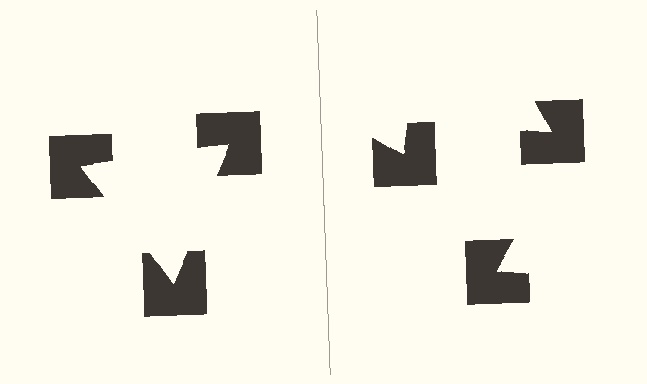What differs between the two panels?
The notched squares are positioned identically on both sides; only the wedge orientations differ. On the left they align to a triangle; on the right they are misaligned.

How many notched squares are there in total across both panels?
6 — 3 on each side.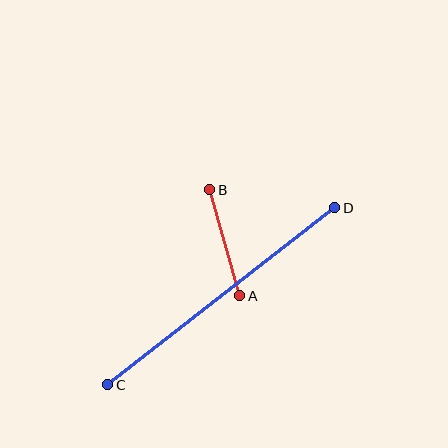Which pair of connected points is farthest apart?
Points C and D are farthest apart.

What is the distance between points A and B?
The distance is approximately 110 pixels.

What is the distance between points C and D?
The distance is approximately 288 pixels.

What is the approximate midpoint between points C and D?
The midpoint is at approximately (221, 296) pixels.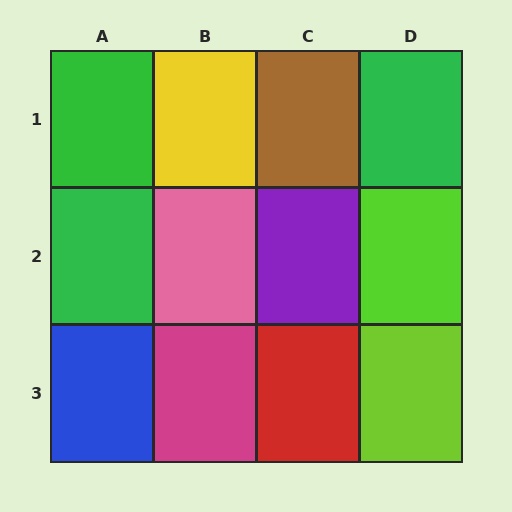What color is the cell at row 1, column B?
Yellow.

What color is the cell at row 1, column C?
Brown.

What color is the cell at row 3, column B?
Magenta.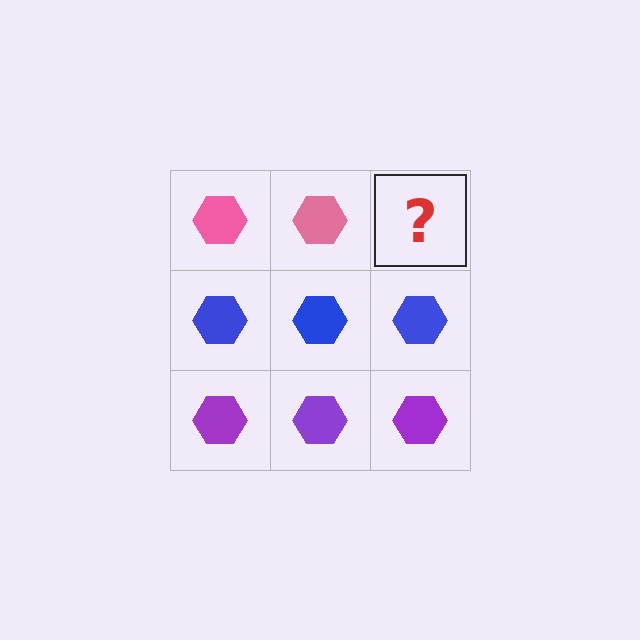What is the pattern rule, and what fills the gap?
The rule is that each row has a consistent color. The gap should be filled with a pink hexagon.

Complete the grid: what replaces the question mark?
The question mark should be replaced with a pink hexagon.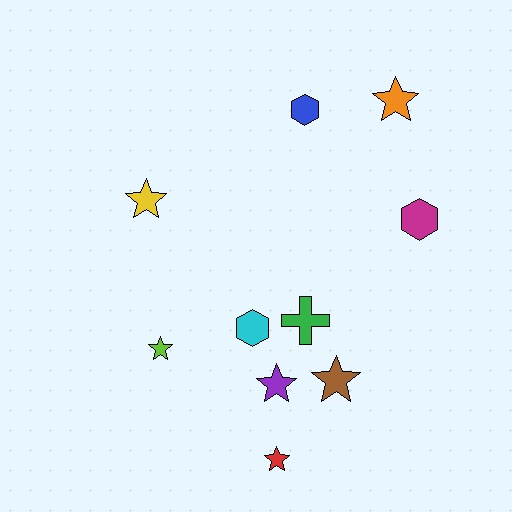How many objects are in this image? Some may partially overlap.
There are 10 objects.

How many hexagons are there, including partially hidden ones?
There are 3 hexagons.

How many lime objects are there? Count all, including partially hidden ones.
There is 1 lime object.